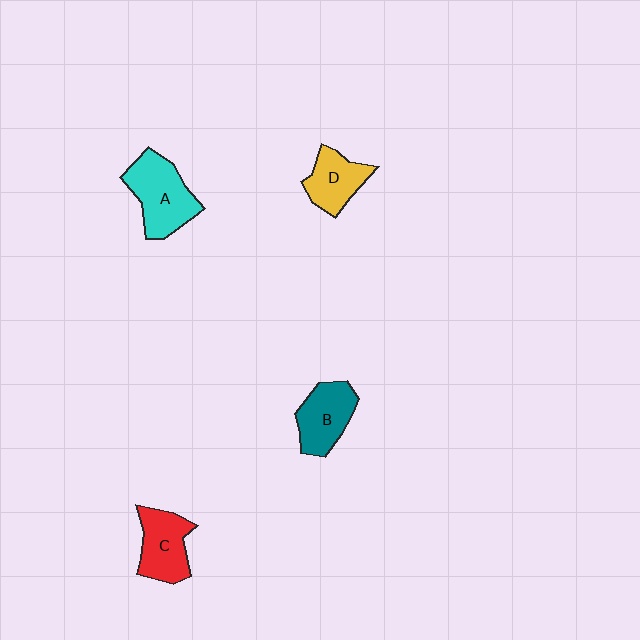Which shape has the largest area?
Shape A (cyan).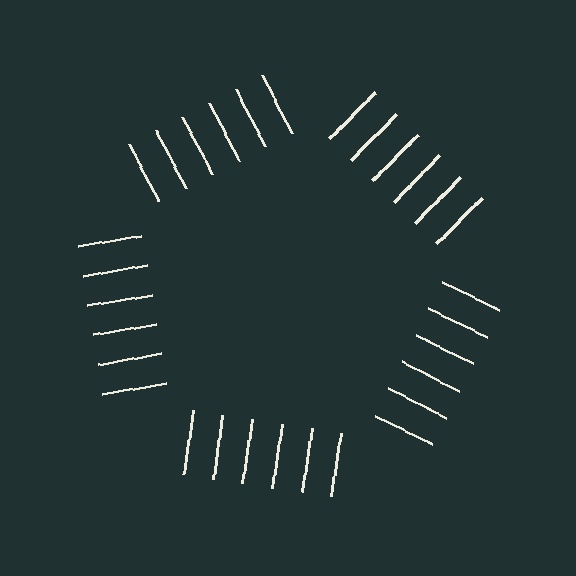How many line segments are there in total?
30 — 6 along each of the 5 edges.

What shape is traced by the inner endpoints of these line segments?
An illusory pentagon — the line segments terminate on its edges but no continuous stroke is drawn.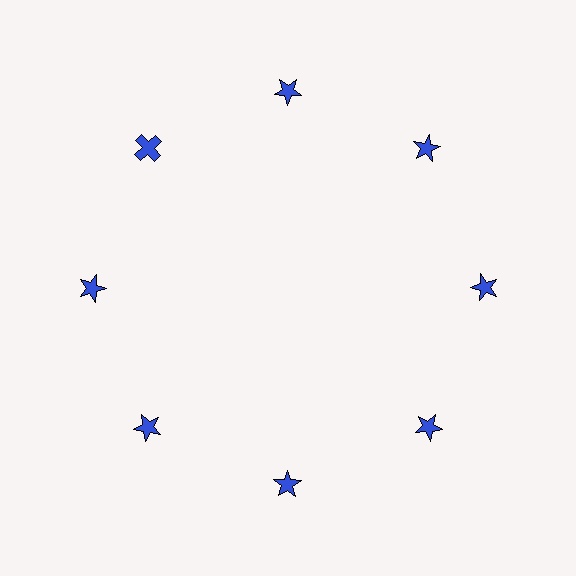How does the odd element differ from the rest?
It has a different shape: cross instead of star.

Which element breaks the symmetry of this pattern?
The blue cross at roughly the 10 o'clock position breaks the symmetry. All other shapes are blue stars.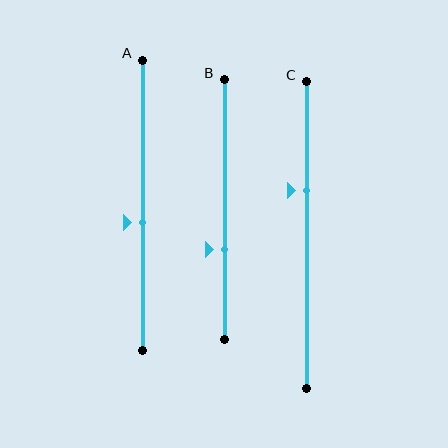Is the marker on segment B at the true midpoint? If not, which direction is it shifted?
No, the marker on segment B is shifted downward by about 15% of the segment length.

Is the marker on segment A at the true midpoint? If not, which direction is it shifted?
No, the marker on segment A is shifted downward by about 6% of the segment length.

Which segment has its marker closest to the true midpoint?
Segment A has its marker closest to the true midpoint.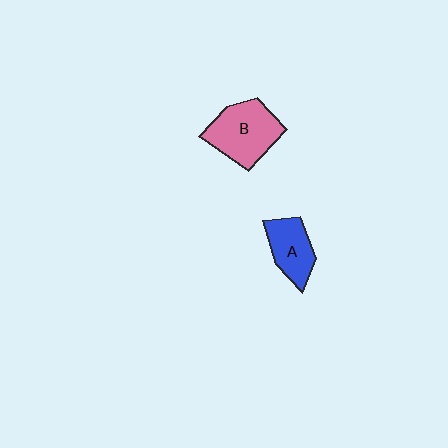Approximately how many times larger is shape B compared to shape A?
Approximately 1.5 times.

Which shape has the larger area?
Shape B (pink).